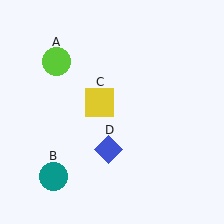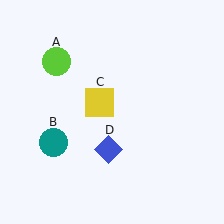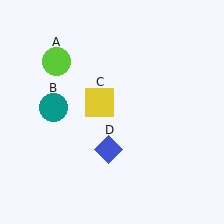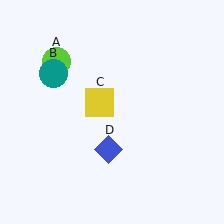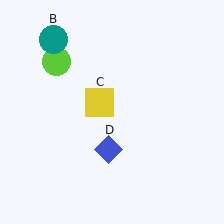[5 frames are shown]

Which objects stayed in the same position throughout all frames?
Lime circle (object A) and yellow square (object C) and blue diamond (object D) remained stationary.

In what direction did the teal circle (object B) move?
The teal circle (object B) moved up.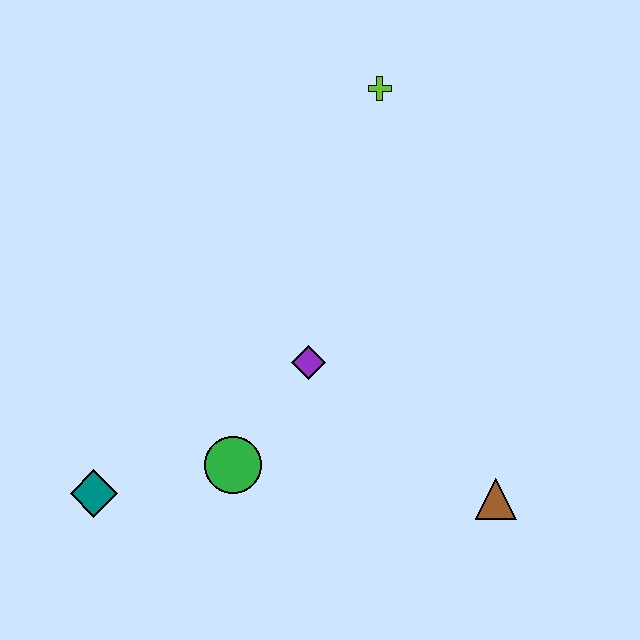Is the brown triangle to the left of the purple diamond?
No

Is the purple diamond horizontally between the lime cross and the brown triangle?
No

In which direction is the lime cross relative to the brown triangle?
The lime cross is above the brown triangle.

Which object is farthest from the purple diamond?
The lime cross is farthest from the purple diamond.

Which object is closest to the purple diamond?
The green circle is closest to the purple diamond.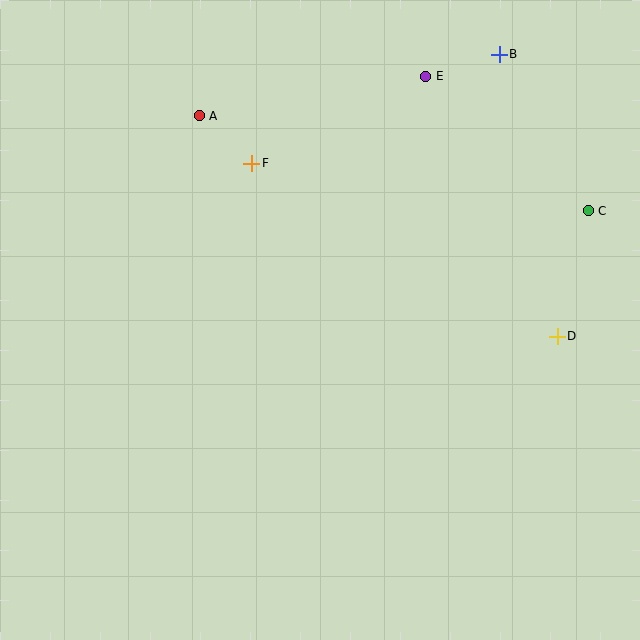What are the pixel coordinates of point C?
Point C is at (588, 211).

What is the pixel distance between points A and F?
The distance between A and F is 71 pixels.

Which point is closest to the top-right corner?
Point B is closest to the top-right corner.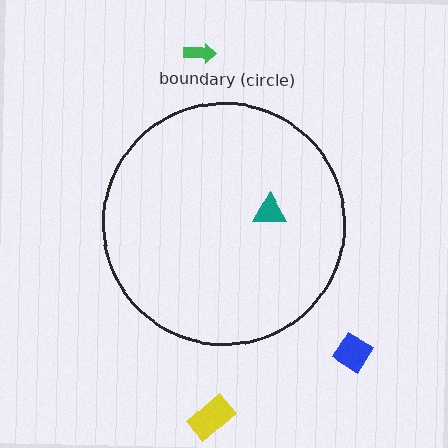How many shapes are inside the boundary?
1 inside, 3 outside.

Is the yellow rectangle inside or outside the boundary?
Outside.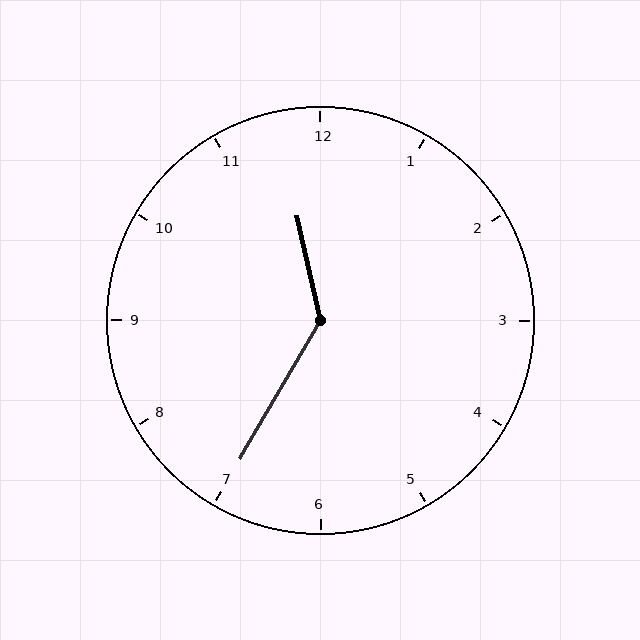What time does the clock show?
11:35.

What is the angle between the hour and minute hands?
Approximately 138 degrees.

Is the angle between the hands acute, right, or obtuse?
It is obtuse.